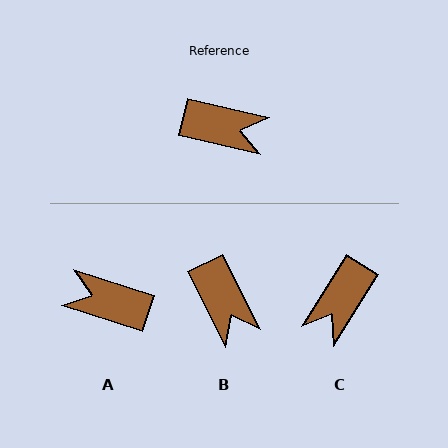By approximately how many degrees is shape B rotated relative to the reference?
Approximately 50 degrees clockwise.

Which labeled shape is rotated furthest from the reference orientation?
A, about 175 degrees away.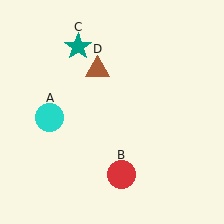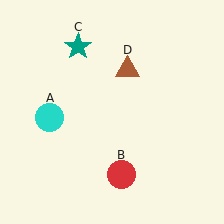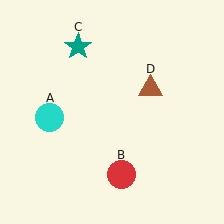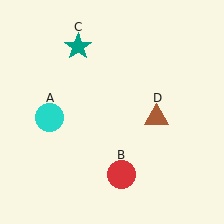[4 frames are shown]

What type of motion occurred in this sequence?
The brown triangle (object D) rotated clockwise around the center of the scene.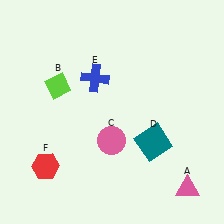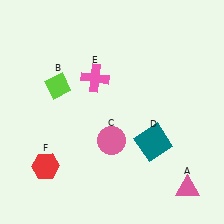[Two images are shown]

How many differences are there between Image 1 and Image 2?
There is 1 difference between the two images.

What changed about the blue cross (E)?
In Image 1, E is blue. In Image 2, it changed to pink.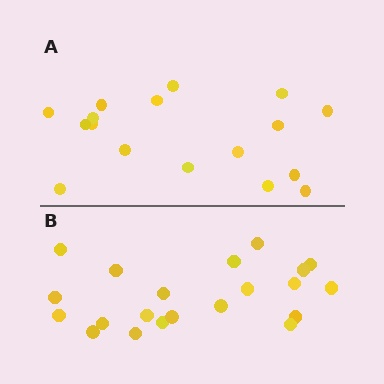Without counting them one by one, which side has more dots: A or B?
Region B (the bottom region) has more dots.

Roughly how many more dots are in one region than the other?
Region B has about 4 more dots than region A.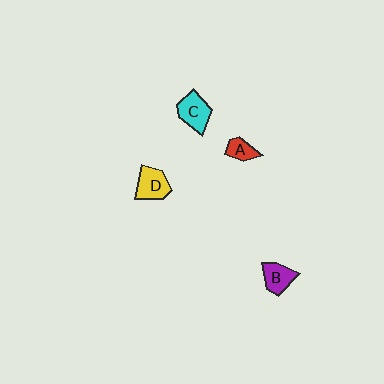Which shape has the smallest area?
Shape A (red).